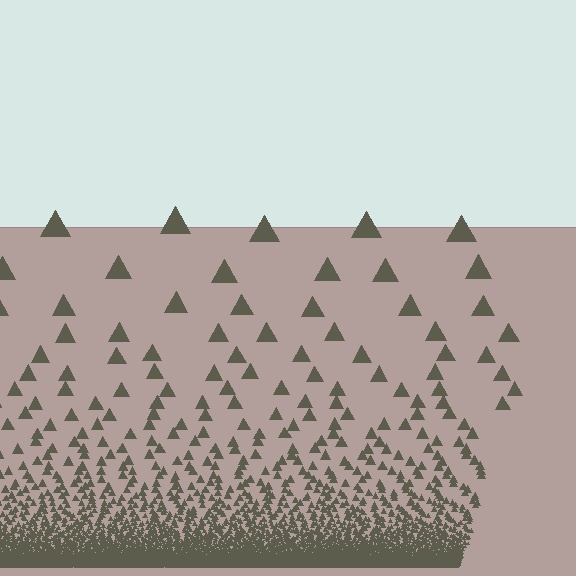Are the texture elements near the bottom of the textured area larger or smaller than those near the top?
Smaller. The gradient is inverted — elements near the bottom are smaller and denser.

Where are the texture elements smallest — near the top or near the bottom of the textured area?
Near the bottom.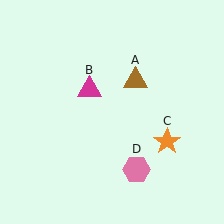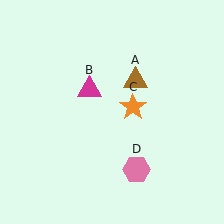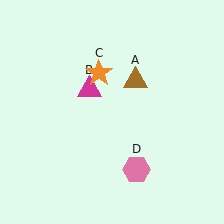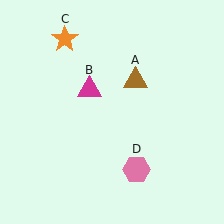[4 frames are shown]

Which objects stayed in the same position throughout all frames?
Brown triangle (object A) and magenta triangle (object B) and pink hexagon (object D) remained stationary.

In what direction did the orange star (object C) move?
The orange star (object C) moved up and to the left.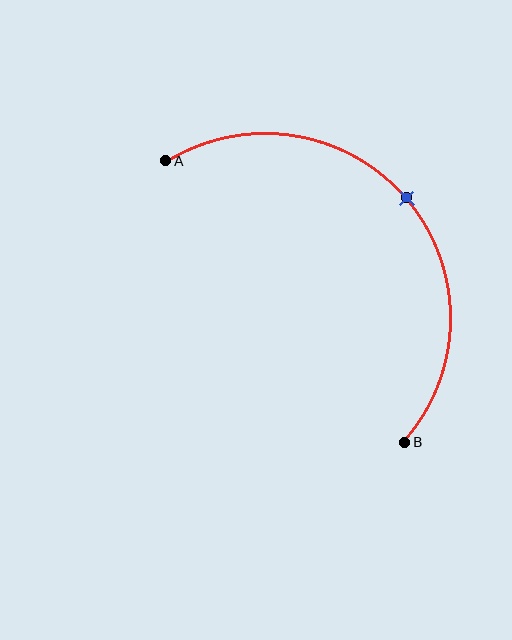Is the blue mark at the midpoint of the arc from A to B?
Yes. The blue mark lies on the arc at equal arc-length from both A and B — it is the arc midpoint.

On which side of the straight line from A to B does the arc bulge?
The arc bulges above and to the right of the straight line connecting A and B.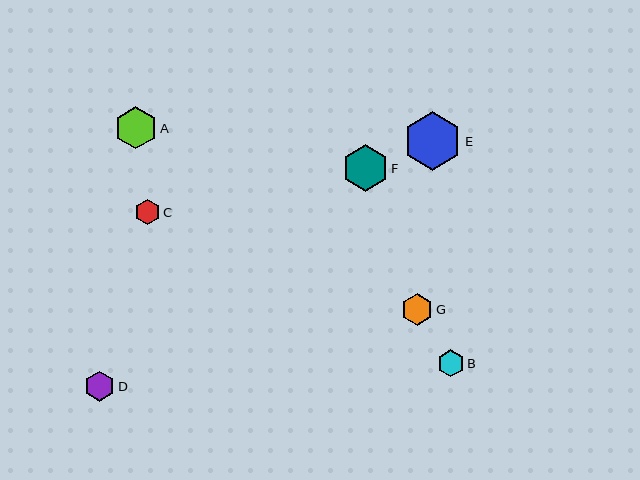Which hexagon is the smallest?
Hexagon C is the smallest with a size of approximately 26 pixels.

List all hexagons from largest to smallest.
From largest to smallest: E, F, A, G, D, B, C.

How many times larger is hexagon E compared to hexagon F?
Hexagon E is approximately 1.3 times the size of hexagon F.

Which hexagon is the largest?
Hexagon E is the largest with a size of approximately 58 pixels.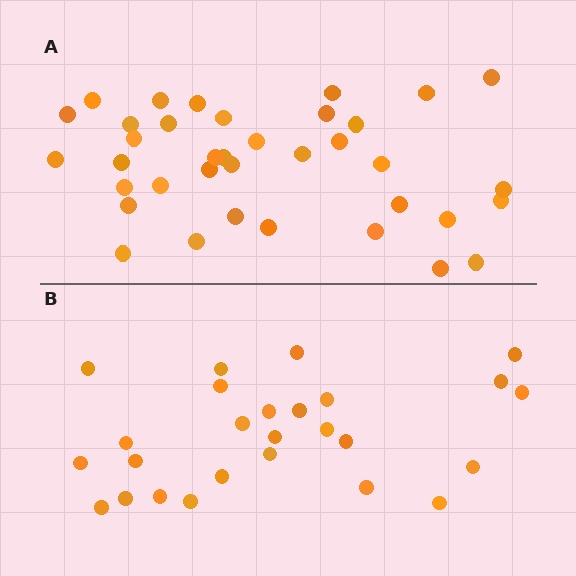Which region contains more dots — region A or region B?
Region A (the top region) has more dots.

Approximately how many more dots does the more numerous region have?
Region A has roughly 12 or so more dots than region B.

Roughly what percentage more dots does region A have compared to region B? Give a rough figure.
About 40% more.